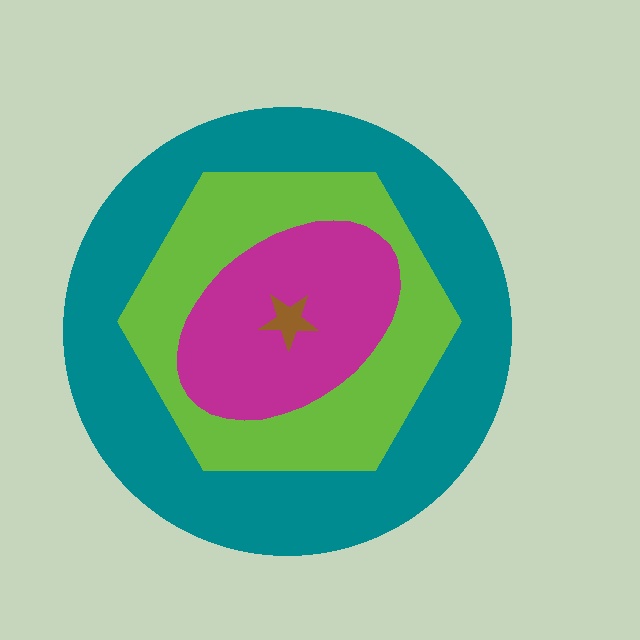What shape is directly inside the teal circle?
The lime hexagon.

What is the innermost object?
The brown star.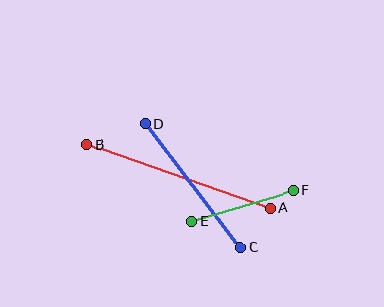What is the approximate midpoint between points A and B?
The midpoint is at approximately (179, 176) pixels.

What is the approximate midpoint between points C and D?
The midpoint is at approximately (193, 186) pixels.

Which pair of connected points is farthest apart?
Points A and B are farthest apart.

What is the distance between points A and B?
The distance is approximately 194 pixels.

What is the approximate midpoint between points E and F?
The midpoint is at approximately (243, 206) pixels.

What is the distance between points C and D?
The distance is approximately 156 pixels.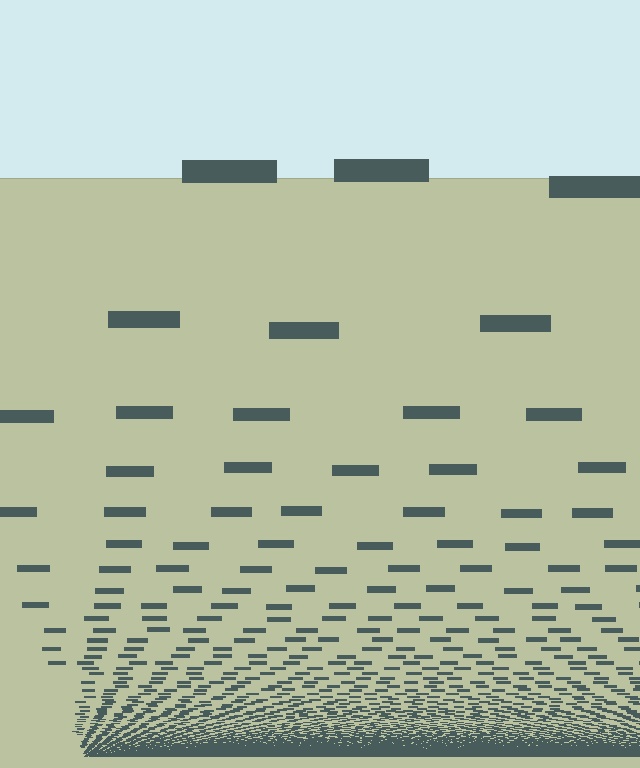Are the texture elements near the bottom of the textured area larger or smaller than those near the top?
Smaller. The gradient is inverted — elements near the bottom are smaller and denser.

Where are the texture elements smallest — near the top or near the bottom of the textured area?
Near the bottom.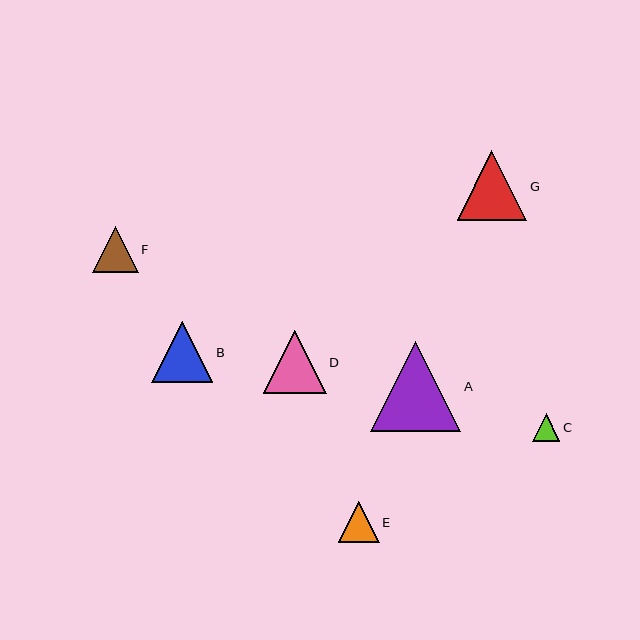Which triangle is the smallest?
Triangle C is the smallest with a size of approximately 27 pixels.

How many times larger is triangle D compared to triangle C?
Triangle D is approximately 2.3 times the size of triangle C.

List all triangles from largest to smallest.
From largest to smallest: A, G, D, B, F, E, C.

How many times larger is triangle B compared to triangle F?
Triangle B is approximately 1.3 times the size of triangle F.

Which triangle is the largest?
Triangle A is the largest with a size of approximately 90 pixels.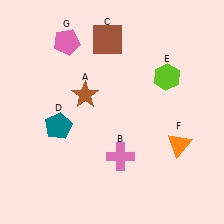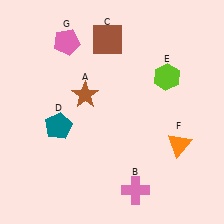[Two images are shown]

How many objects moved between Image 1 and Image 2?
1 object moved between the two images.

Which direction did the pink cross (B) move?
The pink cross (B) moved down.